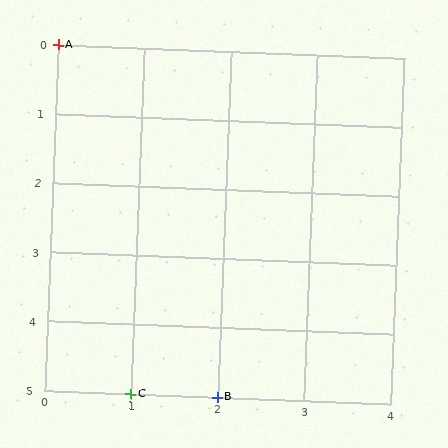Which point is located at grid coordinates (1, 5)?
Point C is at (1, 5).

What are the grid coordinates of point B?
Point B is at grid coordinates (2, 5).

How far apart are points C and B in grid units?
Points C and B are 1 column apart.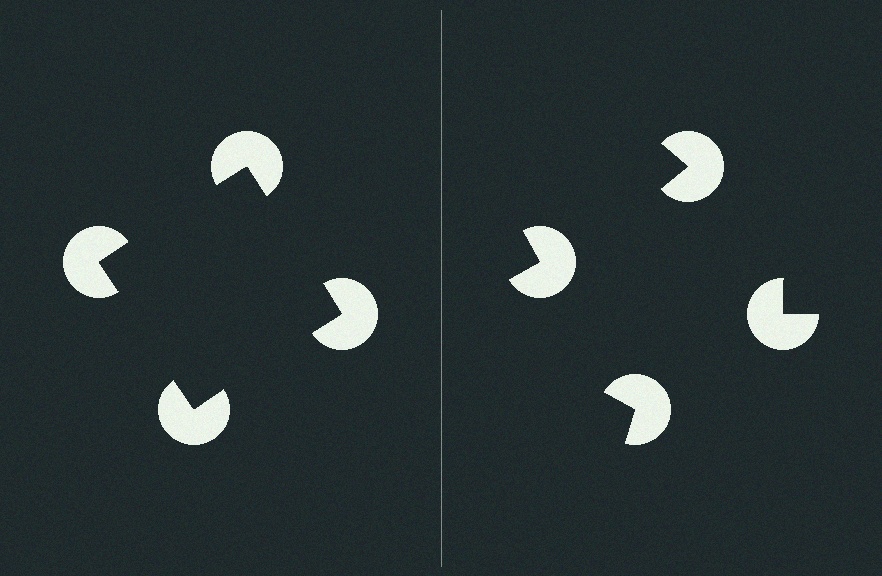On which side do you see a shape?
An illusory square appears on the left side. On the right side the wedge cuts are rotated, so no coherent shape forms.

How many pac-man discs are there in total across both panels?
8 — 4 on each side.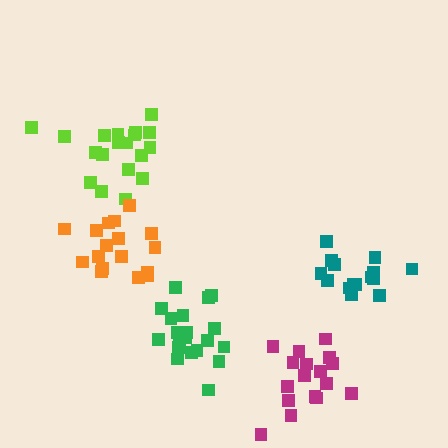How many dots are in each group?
Group 1: 19 dots, Group 2: 21 dots, Group 3: 17 dots, Group 4: 15 dots, Group 5: 17 dots (89 total).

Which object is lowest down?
The magenta cluster is bottommost.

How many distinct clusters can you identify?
There are 5 distinct clusters.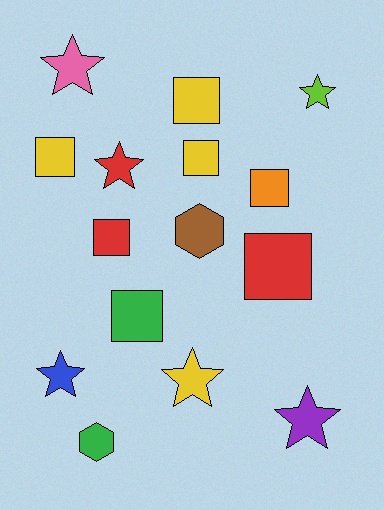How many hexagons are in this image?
There are 2 hexagons.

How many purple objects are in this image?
There is 1 purple object.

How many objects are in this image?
There are 15 objects.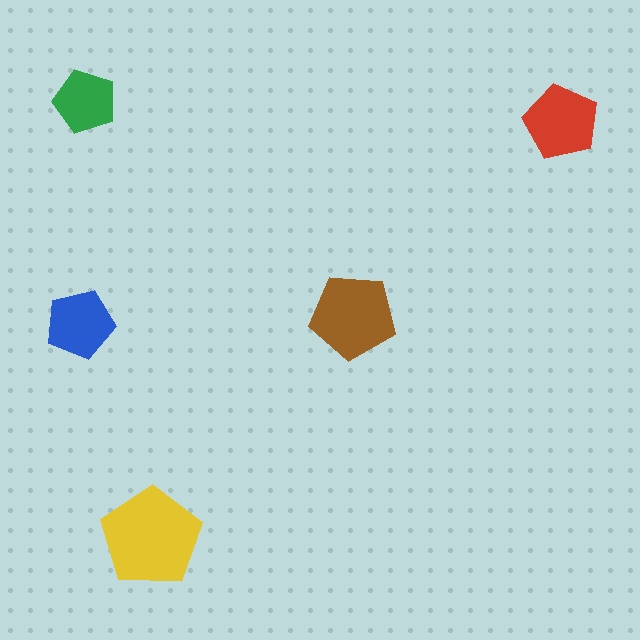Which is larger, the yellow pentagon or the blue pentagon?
The yellow one.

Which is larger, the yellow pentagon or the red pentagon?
The yellow one.